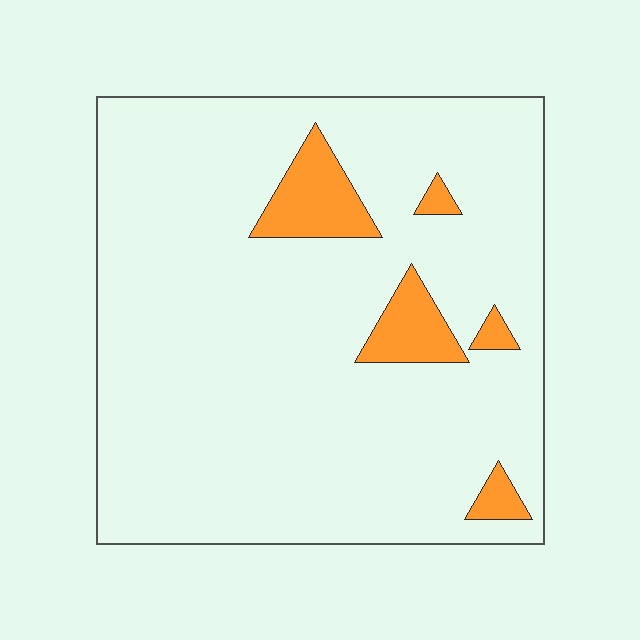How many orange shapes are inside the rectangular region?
5.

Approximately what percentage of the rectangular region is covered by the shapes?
Approximately 10%.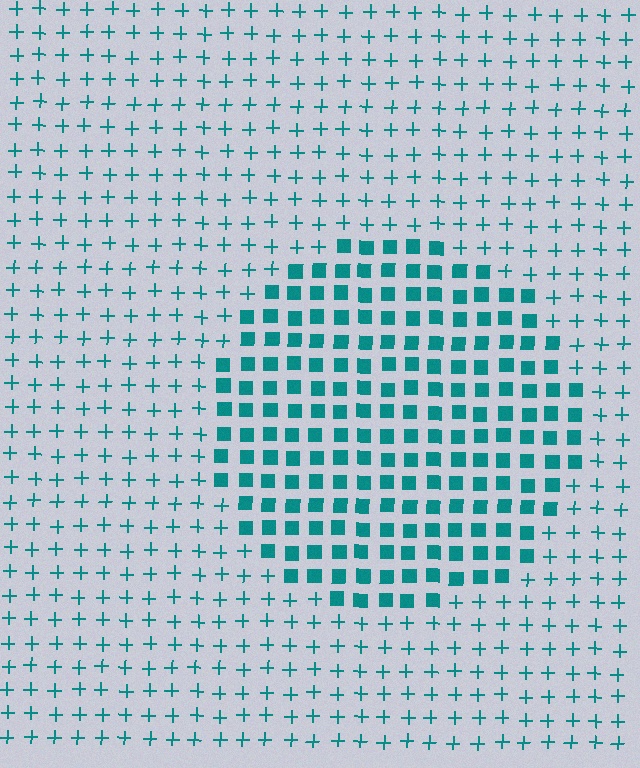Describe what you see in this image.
The image is filled with small teal elements arranged in a uniform grid. A circle-shaped region contains squares, while the surrounding area contains plus signs. The boundary is defined purely by the change in element shape.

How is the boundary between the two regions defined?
The boundary is defined by a change in element shape: squares inside vs. plus signs outside. All elements share the same color and spacing.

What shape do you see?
I see a circle.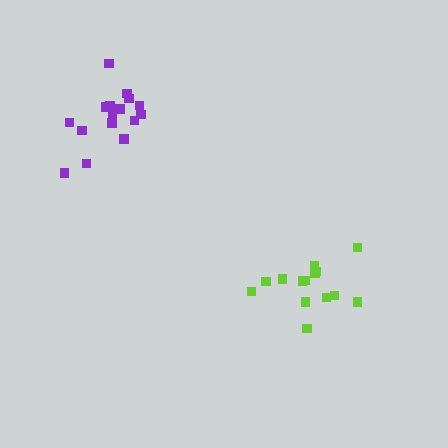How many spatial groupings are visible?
There are 2 spatial groupings.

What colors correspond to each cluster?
The clusters are colored: purple, lime.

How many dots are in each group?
Group 1: 16 dots, Group 2: 14 dots (30 total).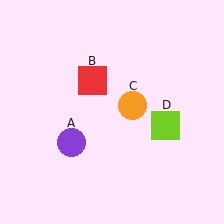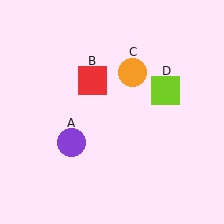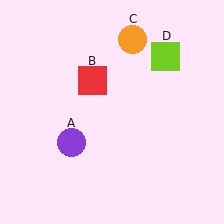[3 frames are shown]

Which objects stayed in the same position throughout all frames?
Purple circle (object A) and red square (object B) remained stationary.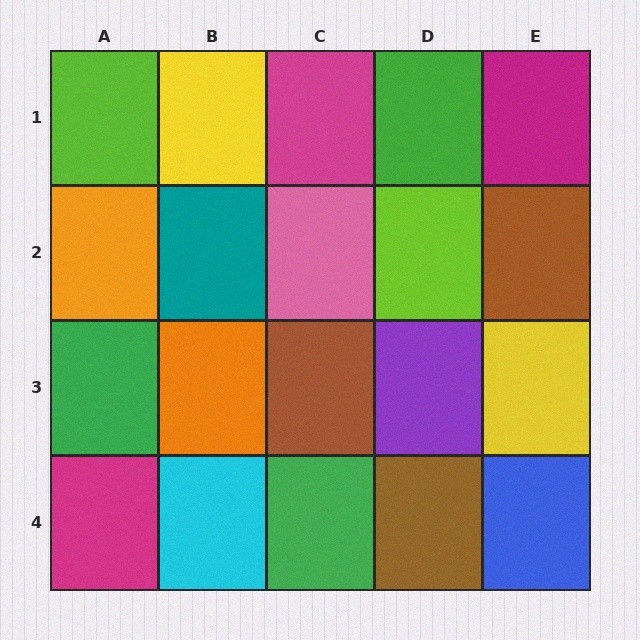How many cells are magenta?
3 cells are magenta.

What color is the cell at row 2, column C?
Pink.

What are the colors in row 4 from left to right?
Magenta, cyan, green, brown, blue.